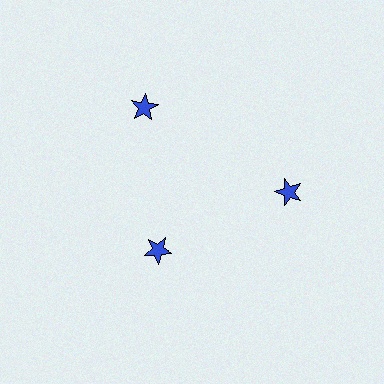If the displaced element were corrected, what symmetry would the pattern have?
It would have 3-fold rotational symmetry — the pattern would map onto itself every 120 degrees.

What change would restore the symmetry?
The symmetry would be restored by moving it outward, back onto the ring so that all 3 stars sit at equal angles and equal distance from the center.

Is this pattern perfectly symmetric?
No. The 3 blue stars are arranged in a ring, but one element near the 7 o'clock position is pulled inward toward the center, breaking the 3-fold rotational symmetry.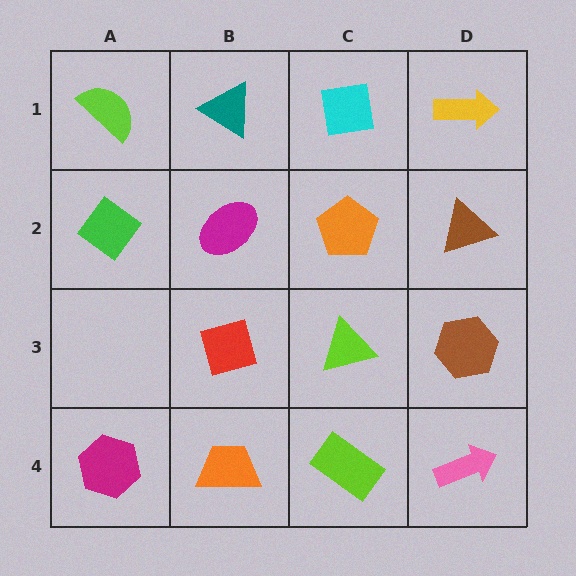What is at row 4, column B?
An orange trapezoid.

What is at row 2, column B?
A magenta ellipse.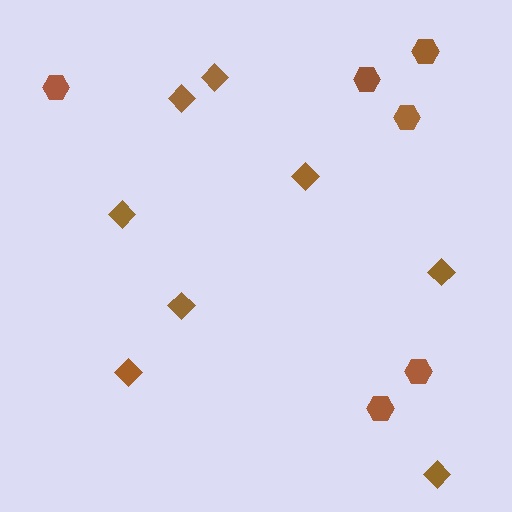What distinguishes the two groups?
There are 2 groups: one group of hexagons (6) and one group of diamonds (8).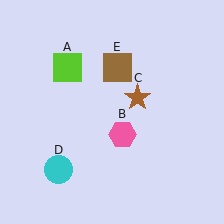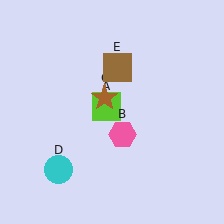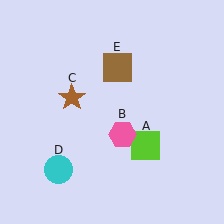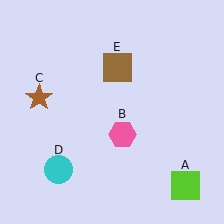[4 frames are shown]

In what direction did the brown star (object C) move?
The brown star (object C) moved left.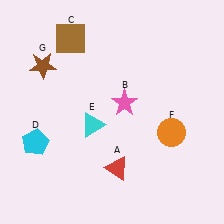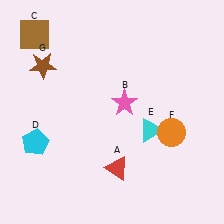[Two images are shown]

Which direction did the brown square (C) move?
The brown square (C) moved left.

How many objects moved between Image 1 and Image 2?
2 objects moved between the two images.